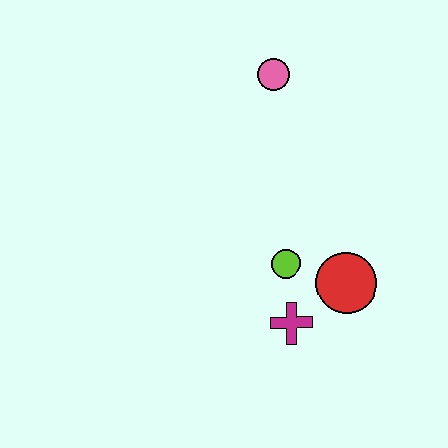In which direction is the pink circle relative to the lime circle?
The pink circle is above the lime circle.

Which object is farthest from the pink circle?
The magenta cross is farthest from the pink circle.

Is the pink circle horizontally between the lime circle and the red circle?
No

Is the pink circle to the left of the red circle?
Yes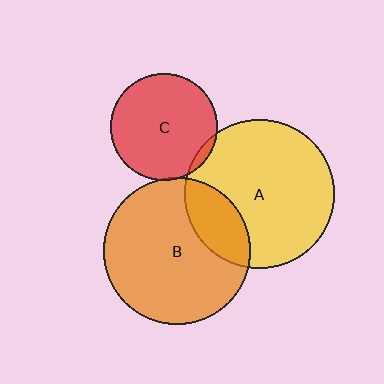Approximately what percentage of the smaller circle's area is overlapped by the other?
Approximately 20%.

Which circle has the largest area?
Circle A (yellow).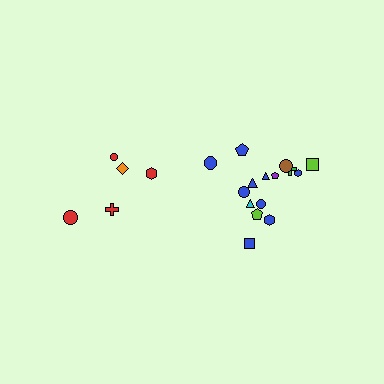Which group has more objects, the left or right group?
The right group.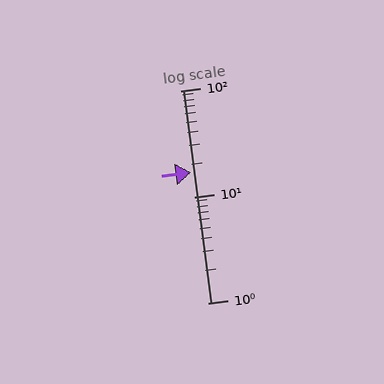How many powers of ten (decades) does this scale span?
The scale spans 2 decades, from 1 to 100.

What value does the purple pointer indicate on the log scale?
The pointer indicates approximately 17.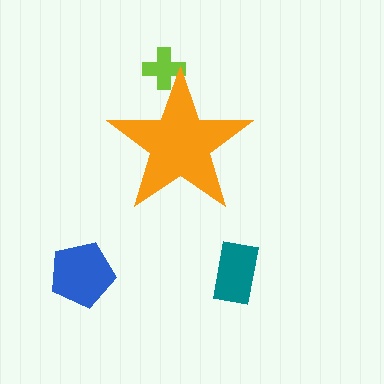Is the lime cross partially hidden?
Yes, the lime cross is partially hidden behind the orange star.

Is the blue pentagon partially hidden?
No, the blue pentagon is fully visible.